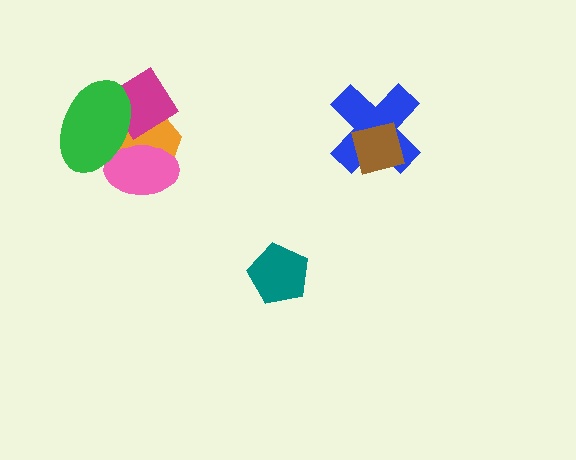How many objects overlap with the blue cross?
1 object overlaps with the blue cross.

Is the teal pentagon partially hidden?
No, no other shape covers it.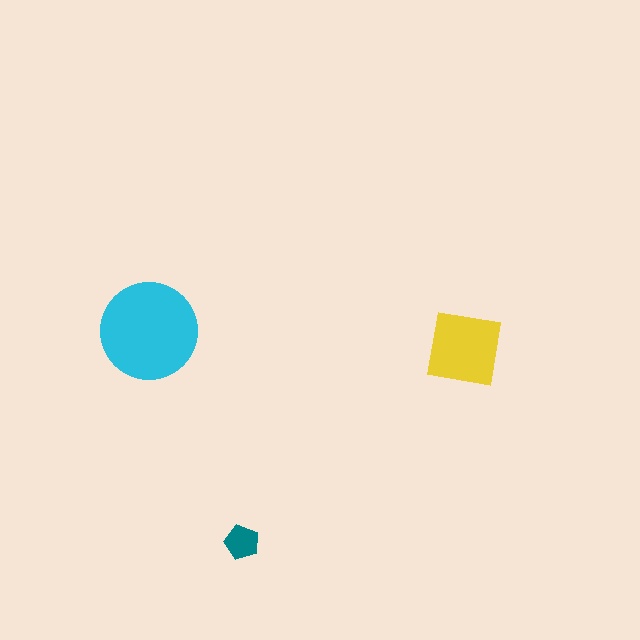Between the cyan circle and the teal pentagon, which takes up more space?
The cyan circle.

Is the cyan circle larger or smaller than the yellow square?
Larger.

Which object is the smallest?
The teal pentagon.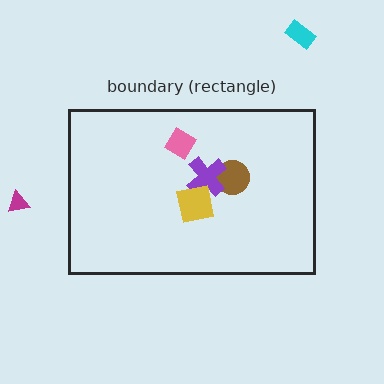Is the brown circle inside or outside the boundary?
Inside.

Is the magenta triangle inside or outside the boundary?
Outside.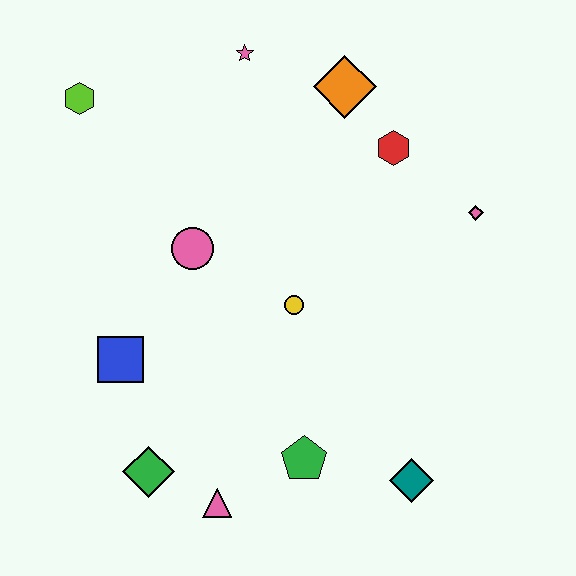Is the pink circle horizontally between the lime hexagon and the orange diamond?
Yes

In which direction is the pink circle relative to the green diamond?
The pink circle is above the green diamond.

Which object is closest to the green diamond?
The pink triangle is closest to the green diamond.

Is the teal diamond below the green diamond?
Yes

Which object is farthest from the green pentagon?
The lime hexagon is farthest from the green pentagon.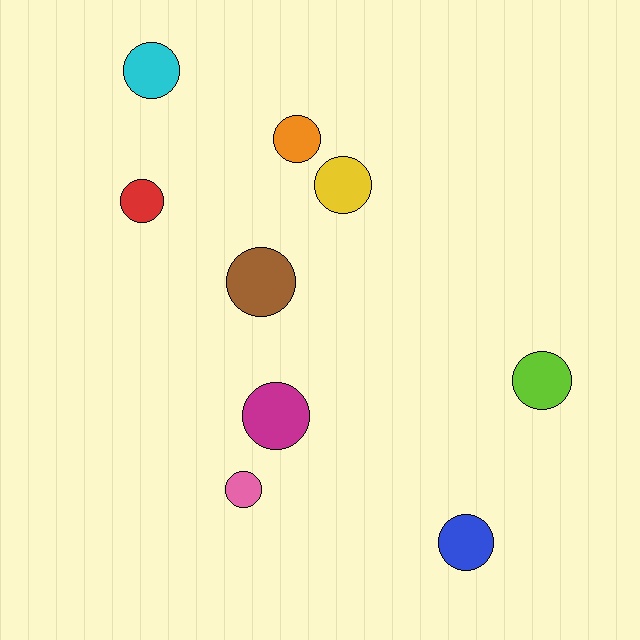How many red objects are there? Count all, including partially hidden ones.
There is 1 red object.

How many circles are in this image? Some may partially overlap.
There are 9 circles.